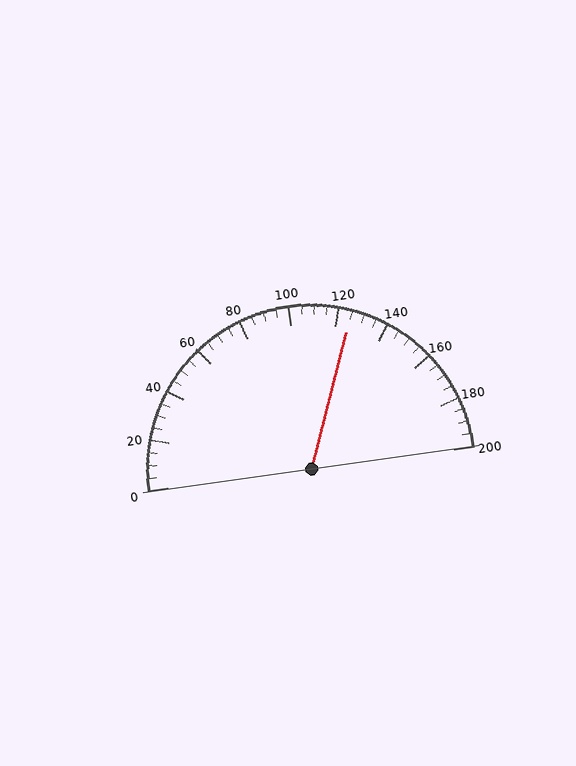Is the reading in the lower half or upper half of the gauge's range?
The reading is in the upper half of the range (0 to 200).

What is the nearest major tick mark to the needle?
The nearest major tick mark is 120.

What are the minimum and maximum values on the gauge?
The gauge ranges from 0 to 200.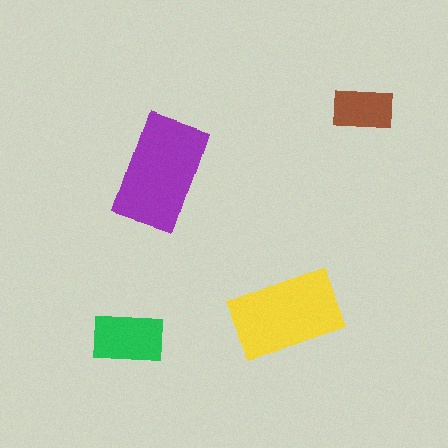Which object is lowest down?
The green rectangle is bottommost.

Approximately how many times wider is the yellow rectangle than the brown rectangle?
About 2 times wider.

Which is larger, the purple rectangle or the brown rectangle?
The purple one.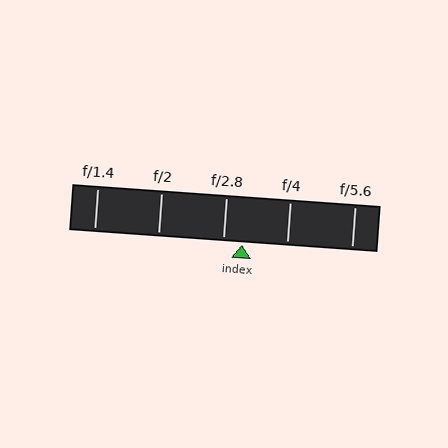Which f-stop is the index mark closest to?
The index mark is closest to f/2.8.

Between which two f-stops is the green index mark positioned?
The index mark is between f/2.8 and f/4.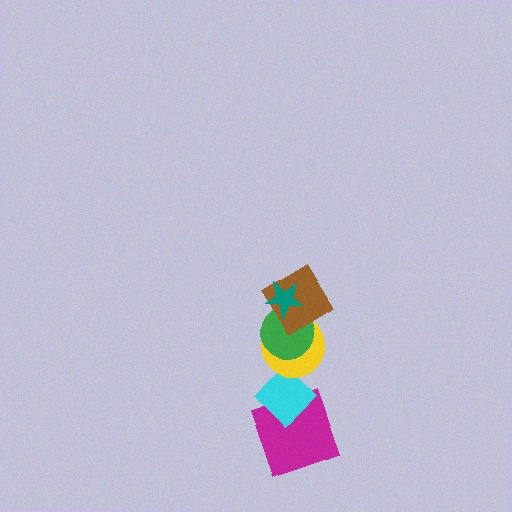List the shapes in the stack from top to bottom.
From top to bottom: the teal star, the brown diamond, the green circle, the yellow circle, the cyan diamond, the magenta square.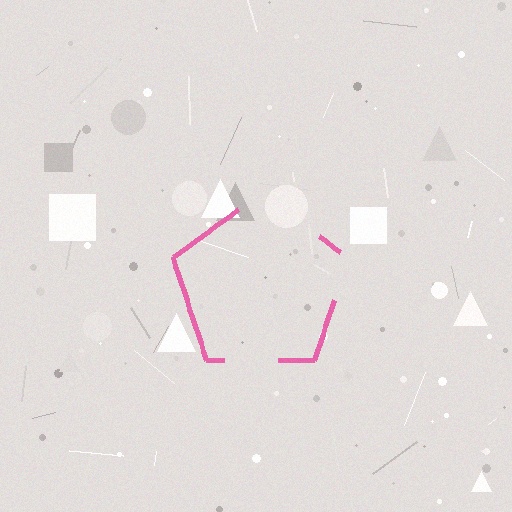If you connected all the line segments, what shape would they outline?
They would outline a pentagon.